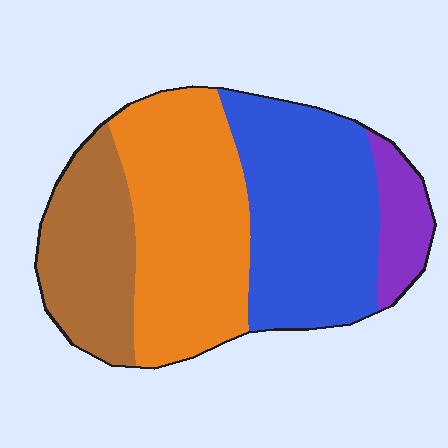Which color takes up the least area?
Purple, at roughly 10%.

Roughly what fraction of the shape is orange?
Orange takes up about three eighths (3/8) of the shape.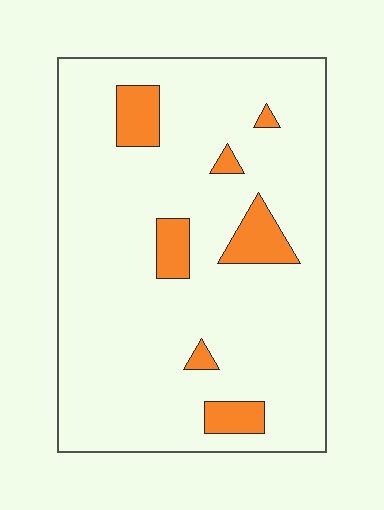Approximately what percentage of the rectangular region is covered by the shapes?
Approximately 10%.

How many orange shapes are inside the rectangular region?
7.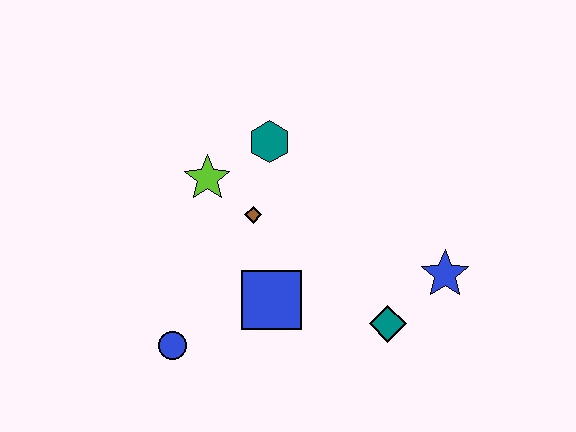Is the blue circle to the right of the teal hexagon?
No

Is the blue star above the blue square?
Yes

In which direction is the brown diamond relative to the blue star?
The brown diamond is to the left of the blue star.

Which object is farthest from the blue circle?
The blue star is farthest from the blue circle.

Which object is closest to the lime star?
The brown diamond is closest to the lime star.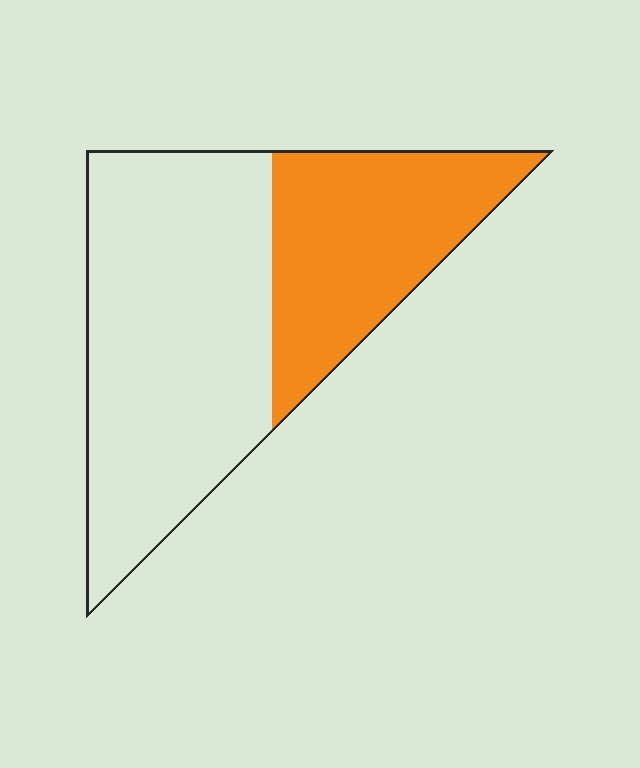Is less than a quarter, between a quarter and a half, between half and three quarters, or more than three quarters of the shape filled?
Between a quarter and a half.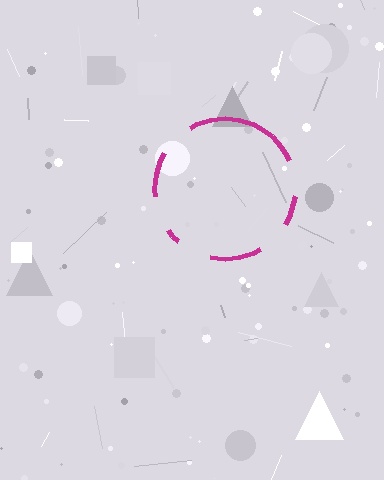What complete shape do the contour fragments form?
The contour fragments form a circle.